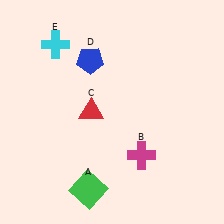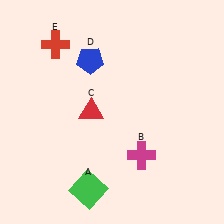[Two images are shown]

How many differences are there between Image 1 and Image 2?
There is 1 difference between the two images.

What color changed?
The cross (E) changed from cyan in Image 1 to red in Image 2.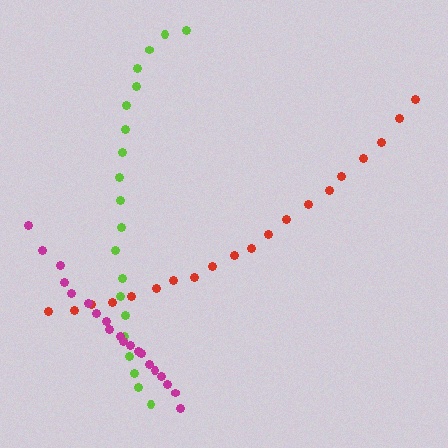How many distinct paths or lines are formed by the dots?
There are 3 distinct paths.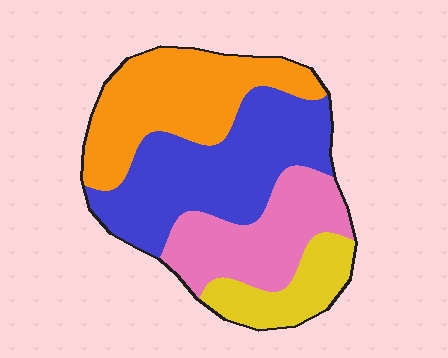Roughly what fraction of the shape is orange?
Orange covers around 30% of the shape.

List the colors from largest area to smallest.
From largest to smallest: blue, orange, pink, yellow.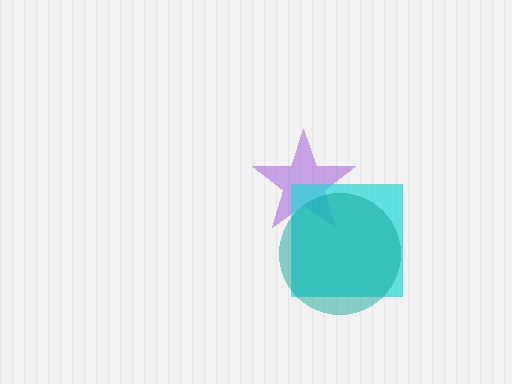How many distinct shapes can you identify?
There are 3 distinct shapes: a purple star, a cyan square, a teal circle.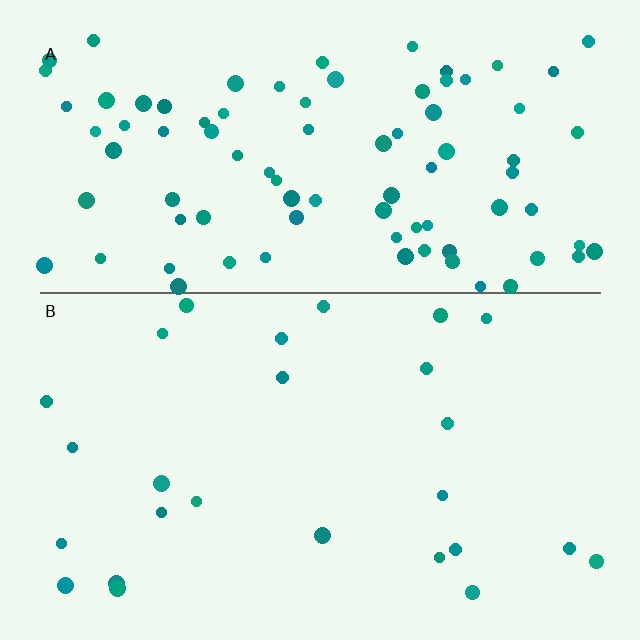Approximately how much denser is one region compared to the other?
Approximately 3.4× — region A over region B.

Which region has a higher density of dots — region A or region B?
A (the top).